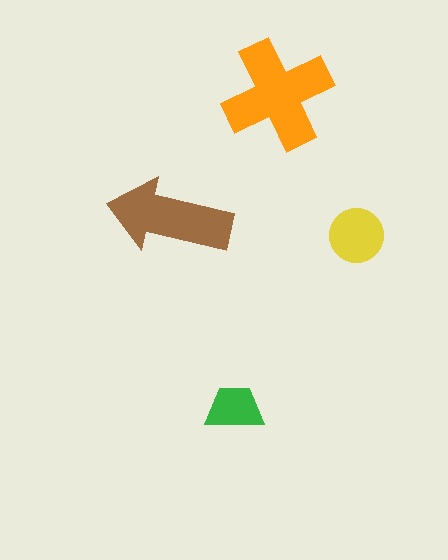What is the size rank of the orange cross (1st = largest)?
1st.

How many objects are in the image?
There are 4 objects in the image.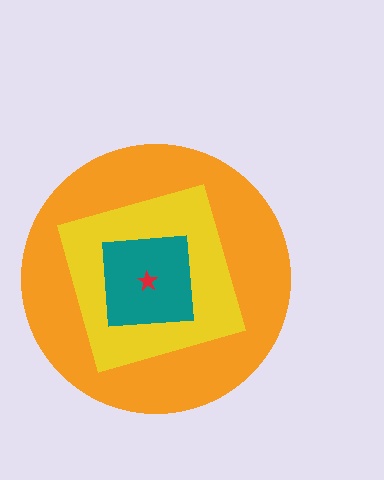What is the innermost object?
The red star.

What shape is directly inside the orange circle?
The yellow diamond.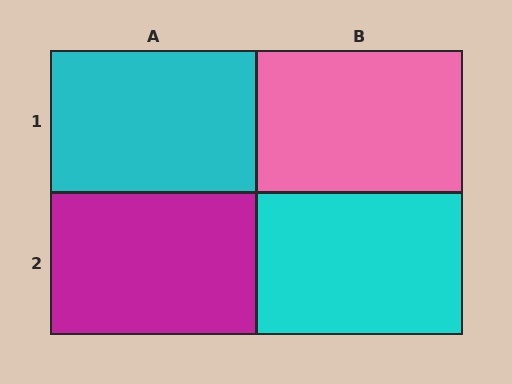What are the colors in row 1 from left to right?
Cyan, pink.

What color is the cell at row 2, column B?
Cyan.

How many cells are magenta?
1 cell is magenta.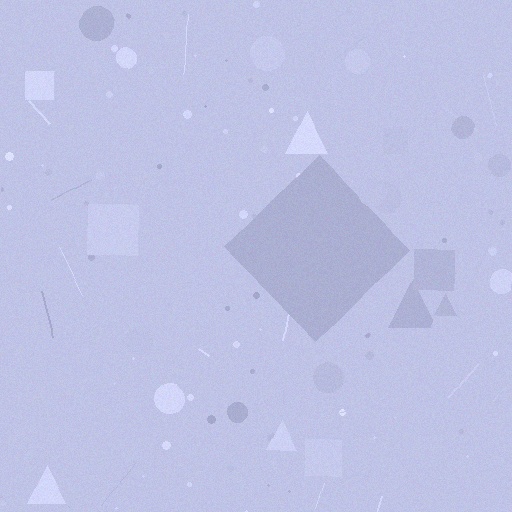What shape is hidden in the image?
A diamond is hidden in the image.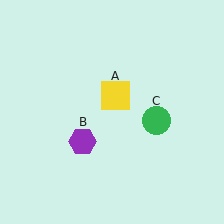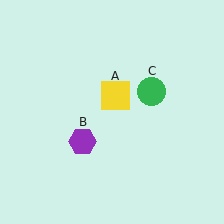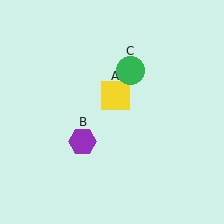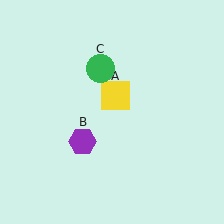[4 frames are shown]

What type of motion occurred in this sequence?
The green circle (object C) rotated counterclockwise around the center of the scene.